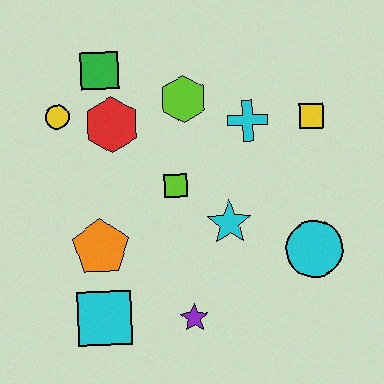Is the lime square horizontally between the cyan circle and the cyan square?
Yes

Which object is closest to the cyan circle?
The cyan star is closest to the cyan circle.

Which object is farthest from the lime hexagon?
The cyan square is farthest from the lime hexagon.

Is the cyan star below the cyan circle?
No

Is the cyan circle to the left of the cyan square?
No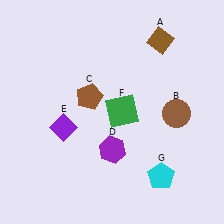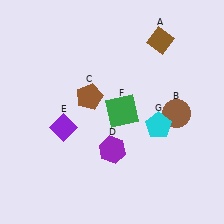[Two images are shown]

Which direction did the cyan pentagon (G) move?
The cyan pentagon (G) moved up.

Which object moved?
The cyan pentagon (G) moved up.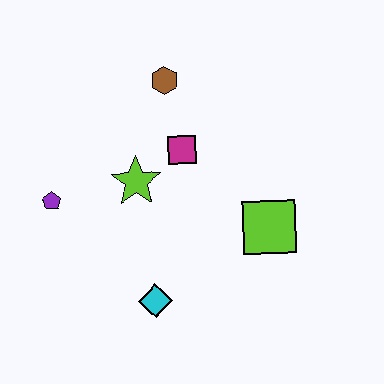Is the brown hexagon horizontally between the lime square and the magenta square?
No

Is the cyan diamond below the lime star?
Yes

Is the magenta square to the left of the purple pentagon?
No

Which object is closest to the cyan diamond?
The lime star is closest to the cyan diamond.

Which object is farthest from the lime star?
The lime square is farthest from the lime star.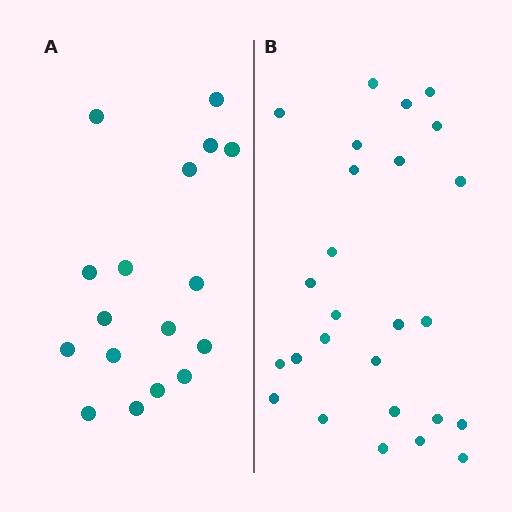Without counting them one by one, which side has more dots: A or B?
Region B (the right region) has more dots.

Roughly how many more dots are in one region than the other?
Region B has roughly 8 or so more dots than region A.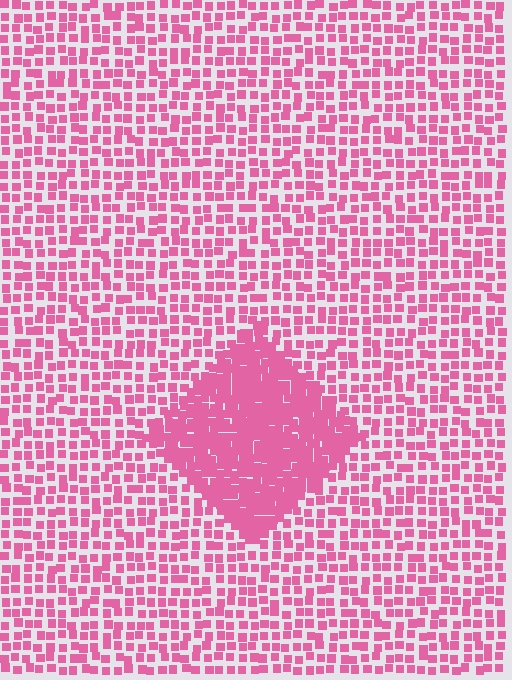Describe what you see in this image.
The image contains small pink elements arranged at two different densities. A diamond-shaped region is visible where the elements are more densely packed than the surrounding area.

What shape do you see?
I see a diamond.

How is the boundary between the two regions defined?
The boundary is defined by a change in element density (approximately 2.3x ratio). All elements are the same color, size, and shape.